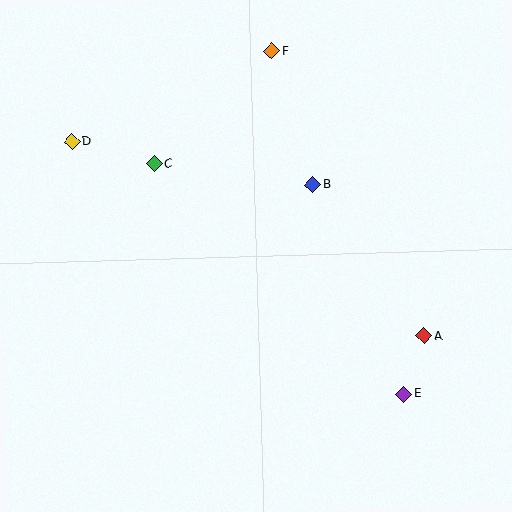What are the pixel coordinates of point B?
Point B is at (312, 185).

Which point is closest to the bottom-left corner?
Point D is closest to the bottom-left corner.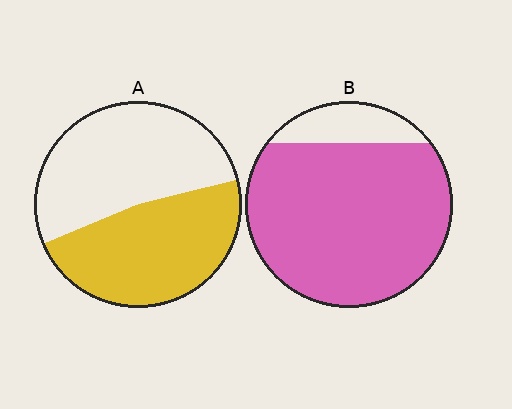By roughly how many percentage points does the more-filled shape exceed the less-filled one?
By roughly 40 percentage points (B over A).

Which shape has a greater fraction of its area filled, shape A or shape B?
Shape B.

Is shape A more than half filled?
Roughly half.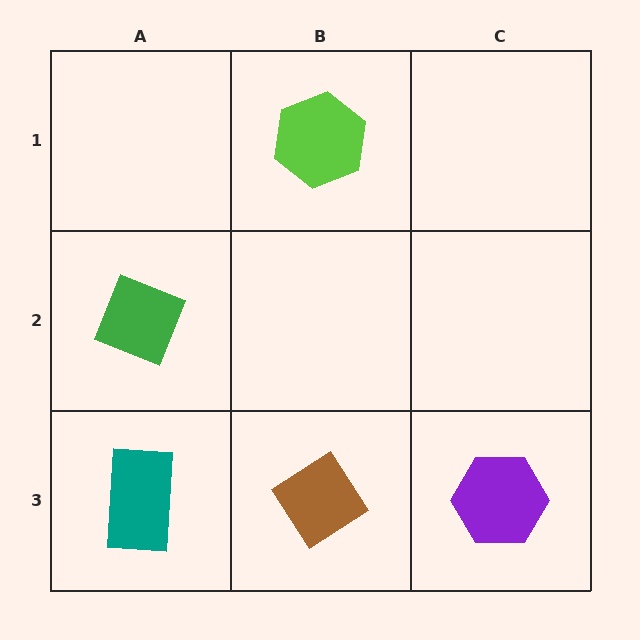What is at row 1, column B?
A lime hexagon.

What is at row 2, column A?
A green diamond.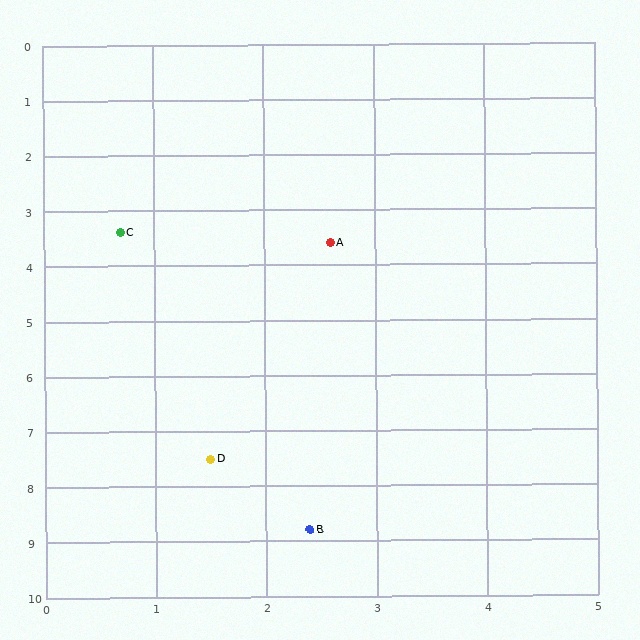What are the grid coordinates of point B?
Point B is at approximately (2.4, 8.8).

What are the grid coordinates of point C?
Point C is at approximately (0.7, 3.4).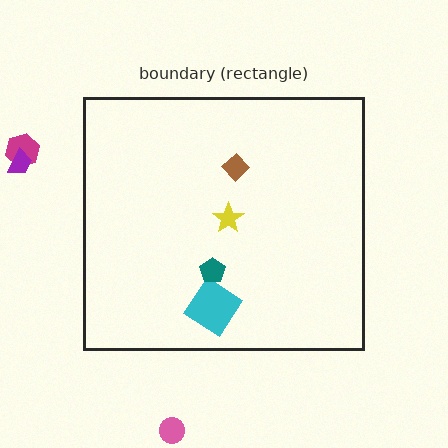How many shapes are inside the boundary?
4 inside, 3 outside.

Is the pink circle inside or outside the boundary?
Outside.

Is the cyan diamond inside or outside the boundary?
Inside.